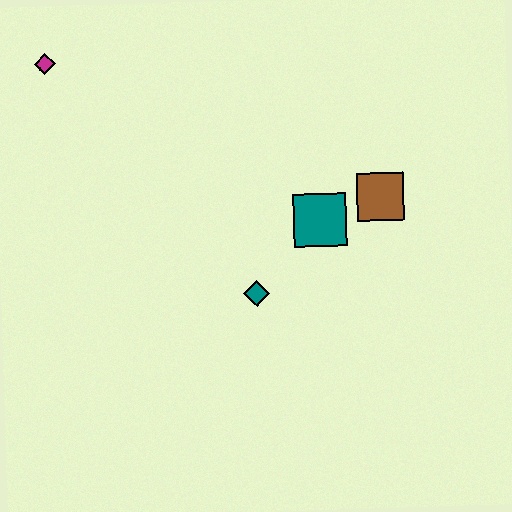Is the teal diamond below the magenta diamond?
Yes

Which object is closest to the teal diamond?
The teal square is closest to the teal diamond.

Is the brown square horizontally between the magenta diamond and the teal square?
No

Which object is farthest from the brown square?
The magenta diamond is farthest from the brown square.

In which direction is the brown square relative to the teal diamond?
The brown square is to the right of the teal diamond.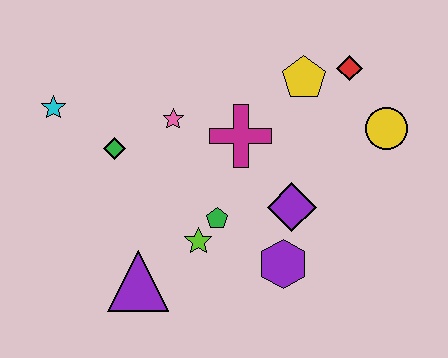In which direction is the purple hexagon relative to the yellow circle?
The purple hexagon is below the yellow circle.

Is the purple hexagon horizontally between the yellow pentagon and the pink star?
Yes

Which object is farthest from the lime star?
The red diamond is farthest from the lime star.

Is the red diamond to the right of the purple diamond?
Yes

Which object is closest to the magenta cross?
The pink star is closest to the magenta cross.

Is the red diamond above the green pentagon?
Yes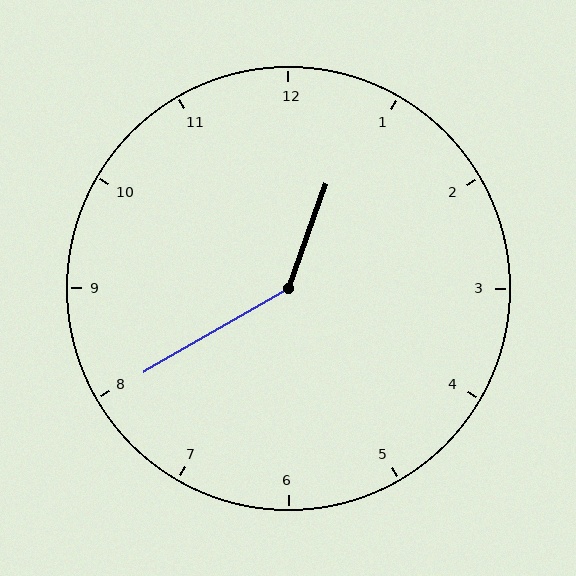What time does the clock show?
12:40.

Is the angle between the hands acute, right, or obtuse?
It is obtuse.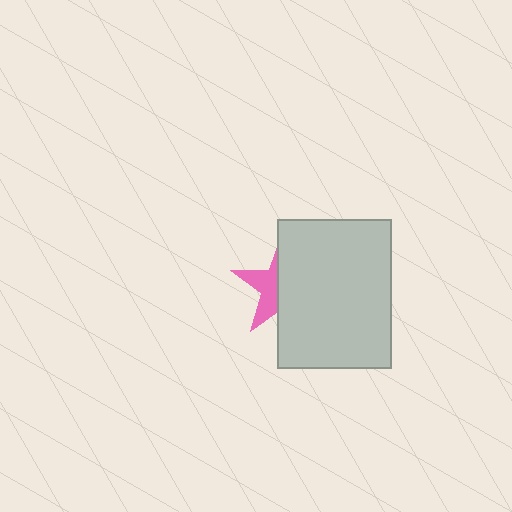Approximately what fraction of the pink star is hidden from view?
Roughly 60% of the pink star is hidden behind the light gray rectangle.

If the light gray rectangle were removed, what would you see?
You would see the complete pink star.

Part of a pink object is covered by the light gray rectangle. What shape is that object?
It is a star.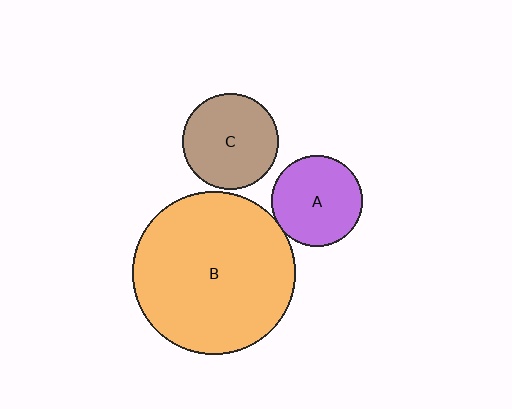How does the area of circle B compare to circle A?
Approximately 3.3 times.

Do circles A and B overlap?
Yes.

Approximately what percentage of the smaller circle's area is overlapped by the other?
Approximately 5%.